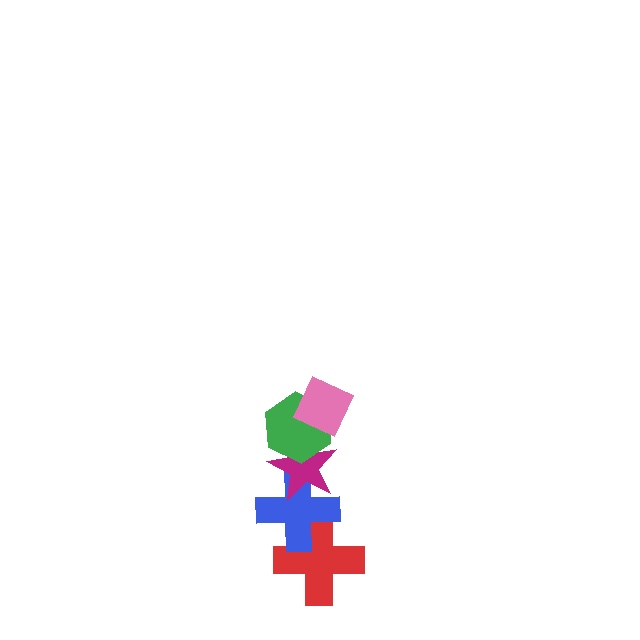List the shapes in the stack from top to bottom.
From top to bottom: the pink diamond, the green hexagon, the magenta star, the blue cross, the red cross.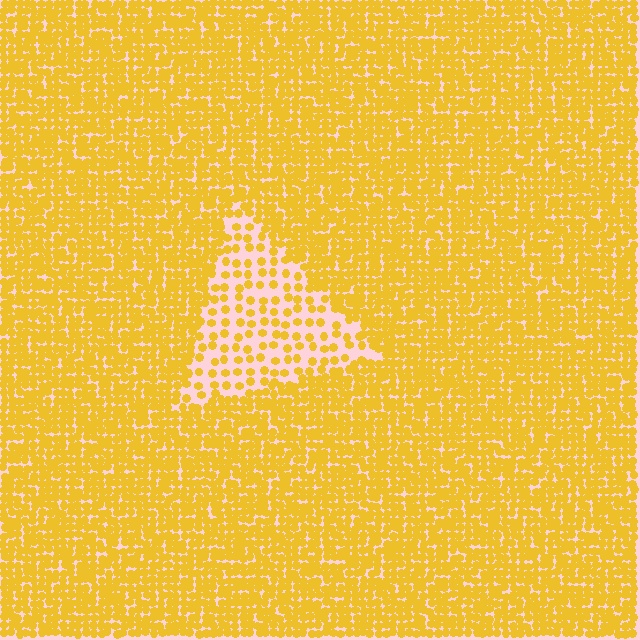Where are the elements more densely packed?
The elements are more densely packed outside the triangle boundary.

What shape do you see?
I see a triangle.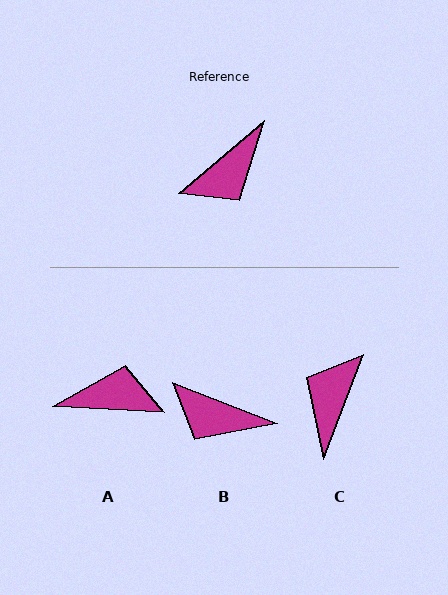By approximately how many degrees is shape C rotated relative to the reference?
Approximately 151 degrees clockwise.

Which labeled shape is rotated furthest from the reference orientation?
C, about 151 degrees away.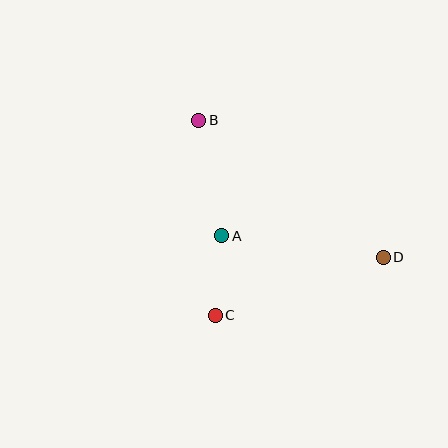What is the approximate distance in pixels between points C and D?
The distance between C and D is approximately 178 pixels.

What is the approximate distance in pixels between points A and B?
The distance between A and B is approximately 118 pixels.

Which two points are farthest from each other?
Points B and D are farthest from each other.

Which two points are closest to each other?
Points A and C are closest to each other.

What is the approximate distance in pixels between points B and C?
The distance between B and C is approximately 196 pixels.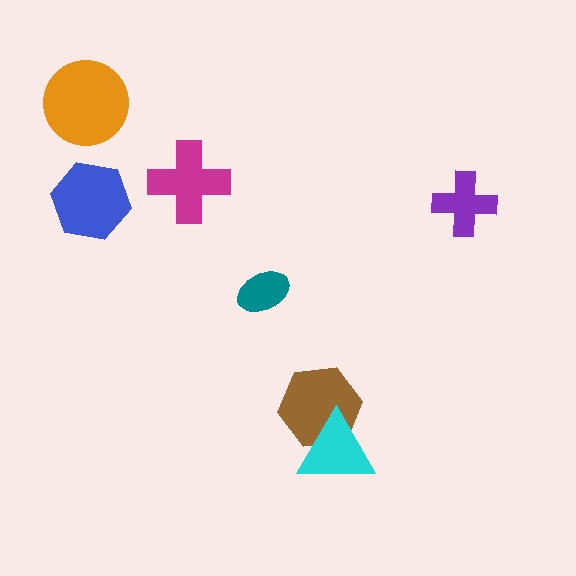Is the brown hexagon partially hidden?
Yes, it is partially covered by another shape.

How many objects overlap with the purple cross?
0 objects overlap with the purple cross.